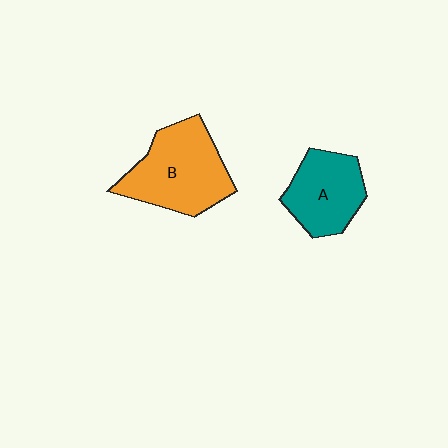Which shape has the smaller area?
Shape A (teal).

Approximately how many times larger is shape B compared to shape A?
Approximately 1.4 times.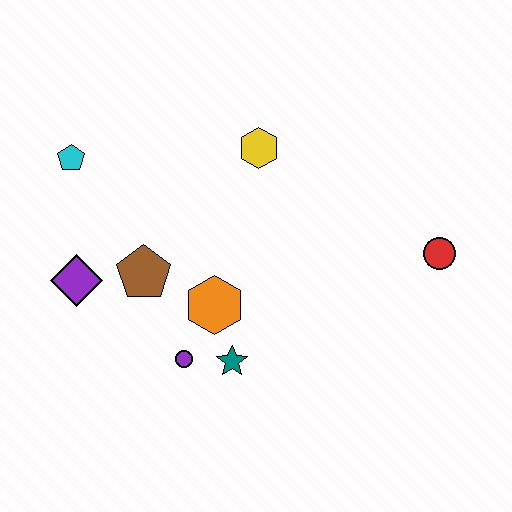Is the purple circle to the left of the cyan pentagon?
No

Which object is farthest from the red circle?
The cyan pentagon is farthest from the red circle.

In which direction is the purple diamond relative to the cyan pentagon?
The purple diamond is below the cyan pentagon.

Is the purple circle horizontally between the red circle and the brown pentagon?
Yes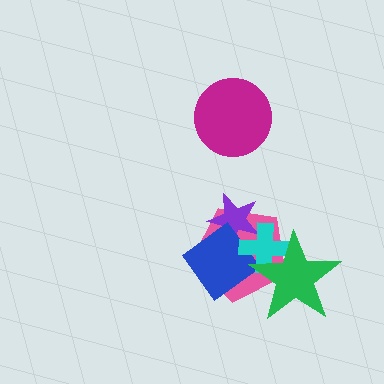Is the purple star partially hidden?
Yes, it is partially covered by another shape.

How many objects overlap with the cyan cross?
4 objects overlap with the cyan cross.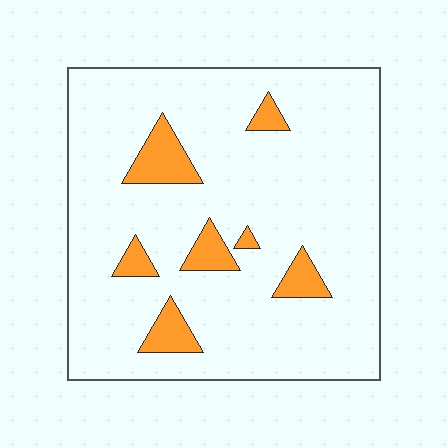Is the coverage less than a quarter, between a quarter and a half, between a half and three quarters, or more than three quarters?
Less than a quarter.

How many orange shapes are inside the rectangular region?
7.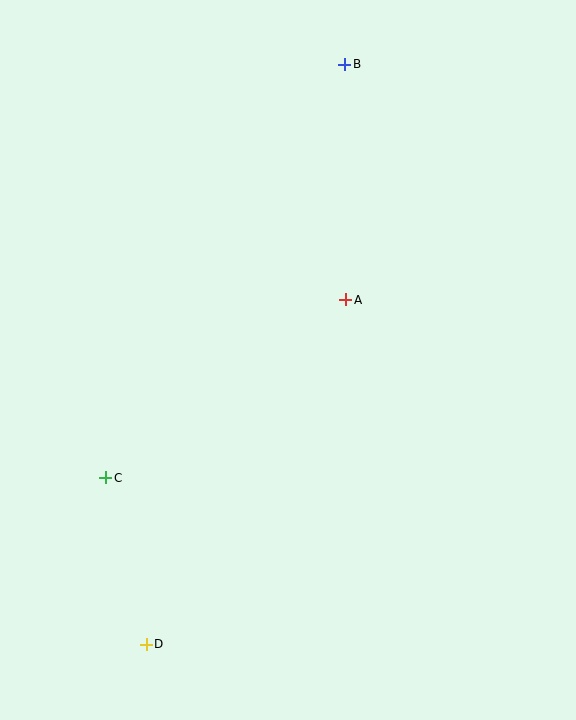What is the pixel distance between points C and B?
The distance between C and B is 477 pixels.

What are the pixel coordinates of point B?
Point B is at (345, 64).